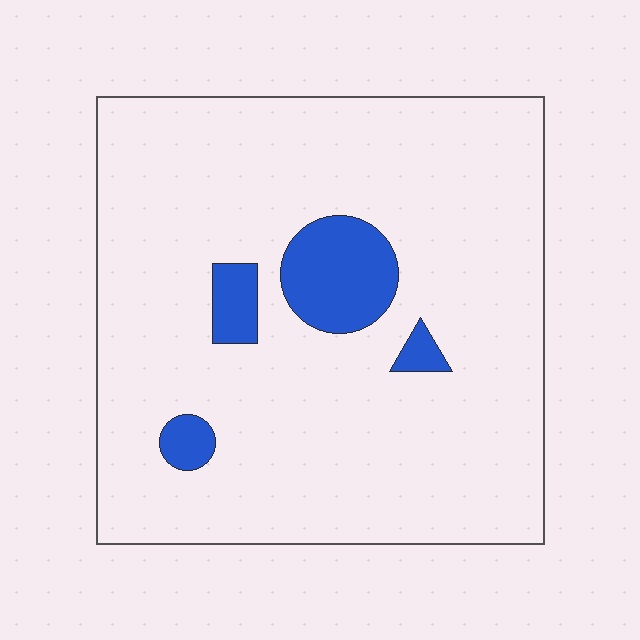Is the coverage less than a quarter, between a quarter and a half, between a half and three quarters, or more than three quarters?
Less than a quarter.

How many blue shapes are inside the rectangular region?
4.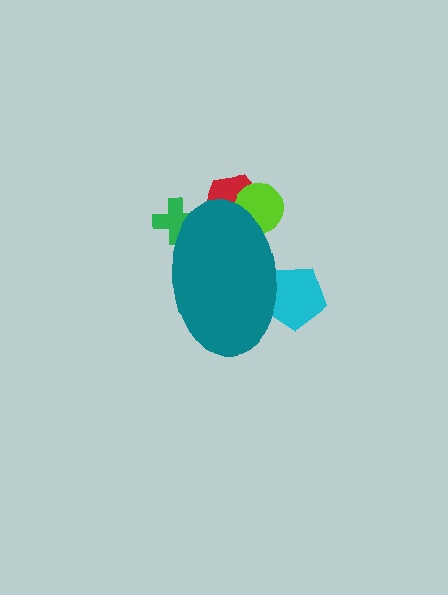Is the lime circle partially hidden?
Yes, the lime circle is partially hidden behind the teal ellipse.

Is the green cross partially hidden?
Yes, the green cross is partially hidden behind the teal ellipse.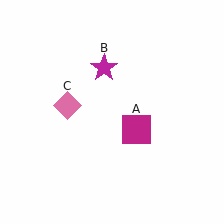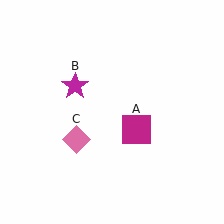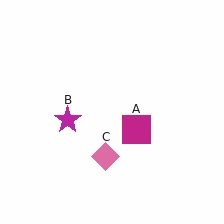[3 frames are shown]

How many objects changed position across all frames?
2 objects changed position: magenta star (object B), pink diamond (object C).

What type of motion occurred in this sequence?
The magenta star (object B), pink diamond (object C) rotated counterclockwise around the center of the scene.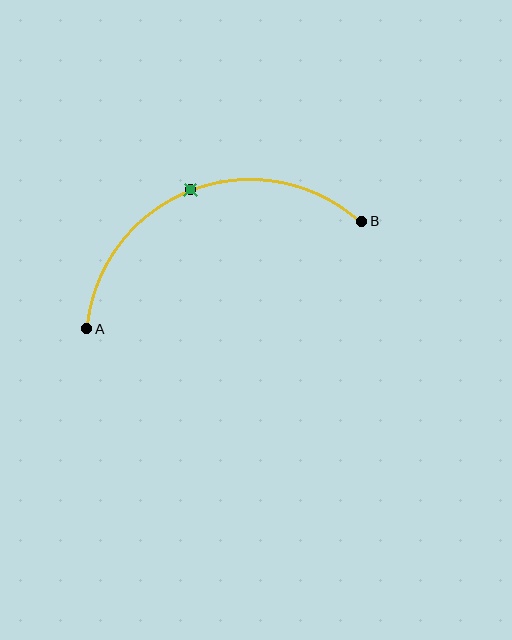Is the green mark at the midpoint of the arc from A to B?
Yes. The green mark lies on the arc at equal arc-length from both A and B — it is the arc midpoint.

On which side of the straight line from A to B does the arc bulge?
The arc bulges above the straight line connecting A and B.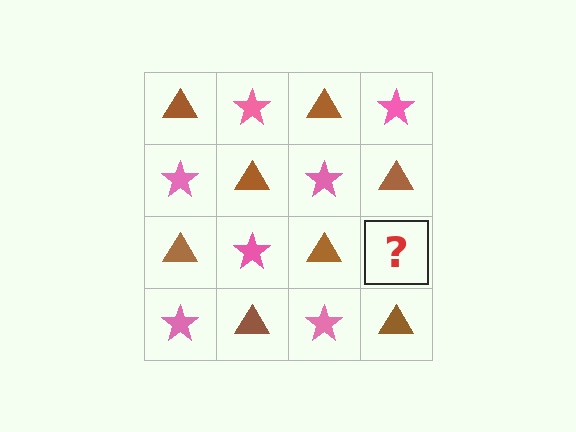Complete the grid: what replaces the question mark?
The question mark should be replaced with a pink star.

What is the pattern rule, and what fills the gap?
The rule is that it alternates brown triangle and pink star in a checkerboard pattern. The gap should be filled with a pink star.